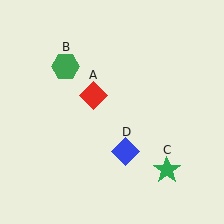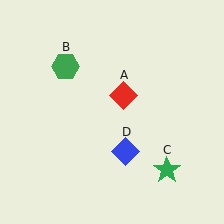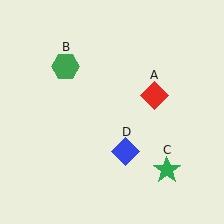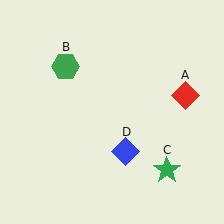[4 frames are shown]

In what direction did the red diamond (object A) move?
The red diamond (object A) moved right.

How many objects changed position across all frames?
1 object changed position: red diamond (object A).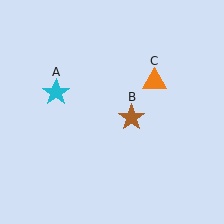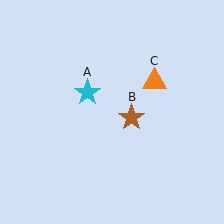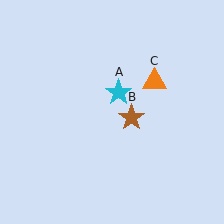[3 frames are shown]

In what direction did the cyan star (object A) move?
The cyan star (object A) moved right.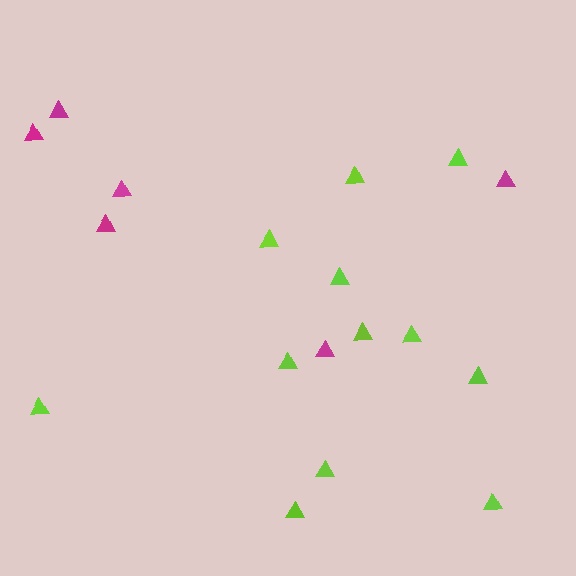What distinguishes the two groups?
There are 2 groups: one group of lime triangles (12) and one group of magenta triangles (6).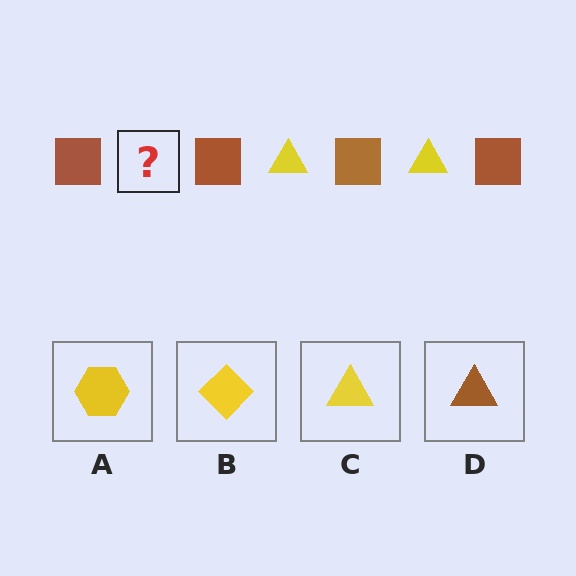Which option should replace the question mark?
Option C.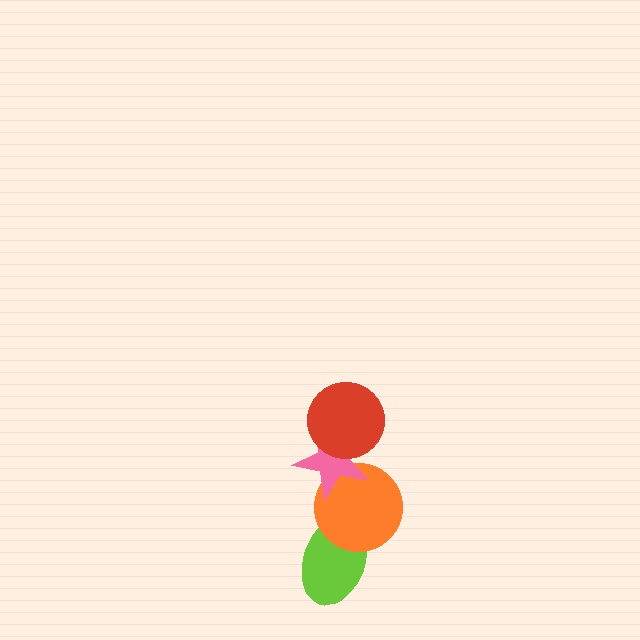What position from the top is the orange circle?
The orange circle is 3rd from the top.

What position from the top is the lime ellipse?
The lime ellipse is 4th from the top.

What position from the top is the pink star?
The pink star is 2nd from the top.